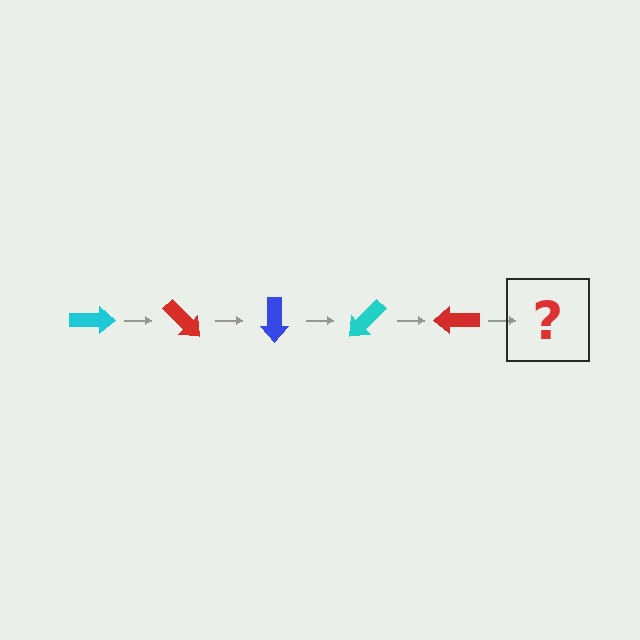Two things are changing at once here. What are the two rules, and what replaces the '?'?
The two rules are that it rotates 45 degrees each step and the color cycles through cyan, red, and blue. The '?' should be a blue arrow, rotated 225 degrees from the start.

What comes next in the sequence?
The next element should be a blue arrow, rotated 225 degrees from the start.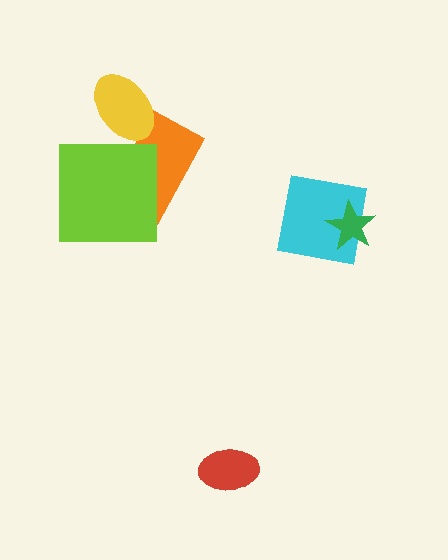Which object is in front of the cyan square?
The green star is in front of the cyan square.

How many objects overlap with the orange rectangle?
2 objects overlap with the orange rectangle.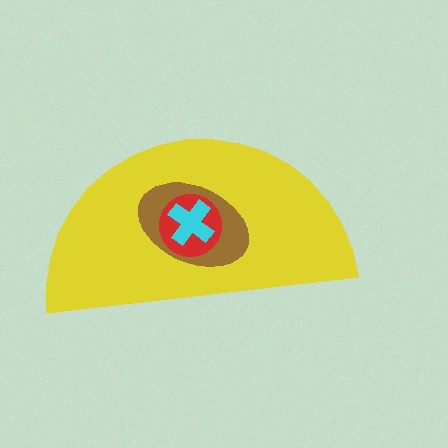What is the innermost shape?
The cyan cross.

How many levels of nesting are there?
4.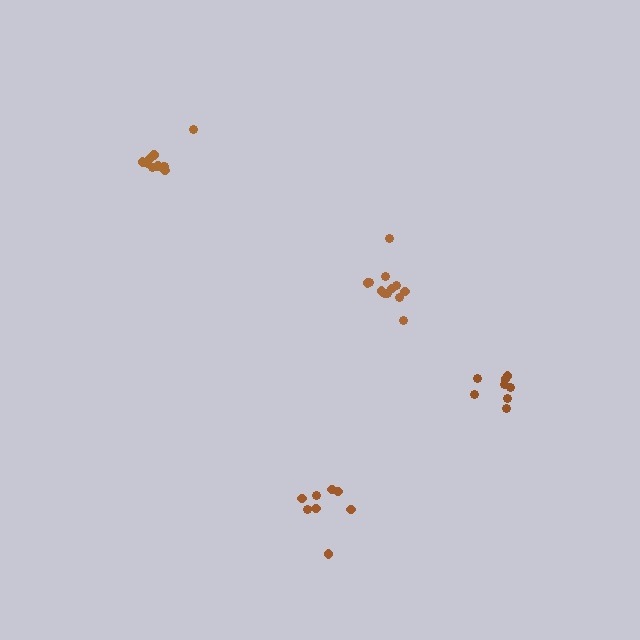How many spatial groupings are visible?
There are 4 spatial groupings.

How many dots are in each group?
Group 1: 12 dots, Group 2: 11 dots, Group 3: 8 dots, Group 4: 8 dots (39 total).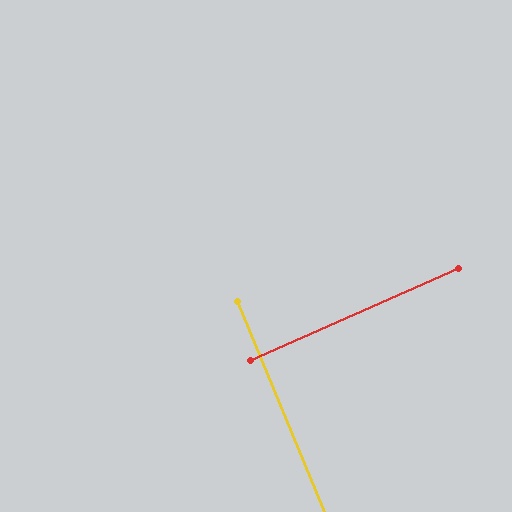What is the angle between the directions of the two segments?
Approximately 89 degrees.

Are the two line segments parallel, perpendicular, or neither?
Perpendicular — they meet at approximately 89°.